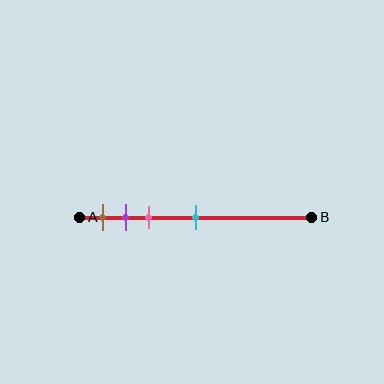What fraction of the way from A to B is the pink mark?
The pink mark is approximately 30% (0.3) of the way from A to B.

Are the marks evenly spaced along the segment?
No, the marks are not evenly spaced.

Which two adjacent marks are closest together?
The purple and pink marks are the closest adjacent pair.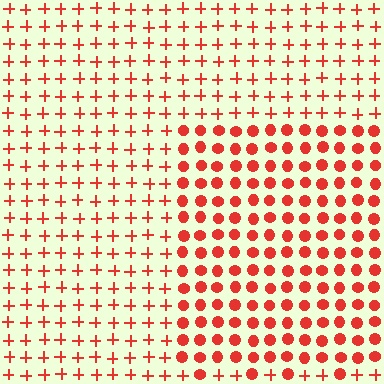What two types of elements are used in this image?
The image uses circles inside the rectangle region and plus signs outside it.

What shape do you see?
I see a rectangle.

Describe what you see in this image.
The image is filled with small red elements arranged in a uniform grid. A rectangle-shaped region contains circles, while the surrounding area contains plus signs. The boundary is defined purely by the change in element shape.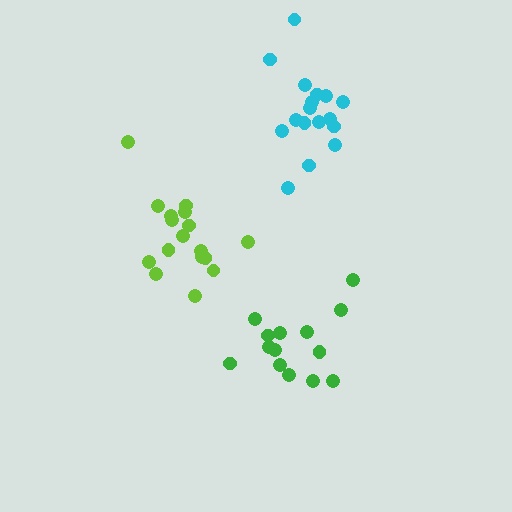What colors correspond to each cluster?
The clusters are colored: lime, green, cyan.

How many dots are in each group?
Group 1: 17 dots, Group 2: 14 dots, Group 3: 17 dots (48 total).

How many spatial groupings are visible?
There are 3 spatial groupings.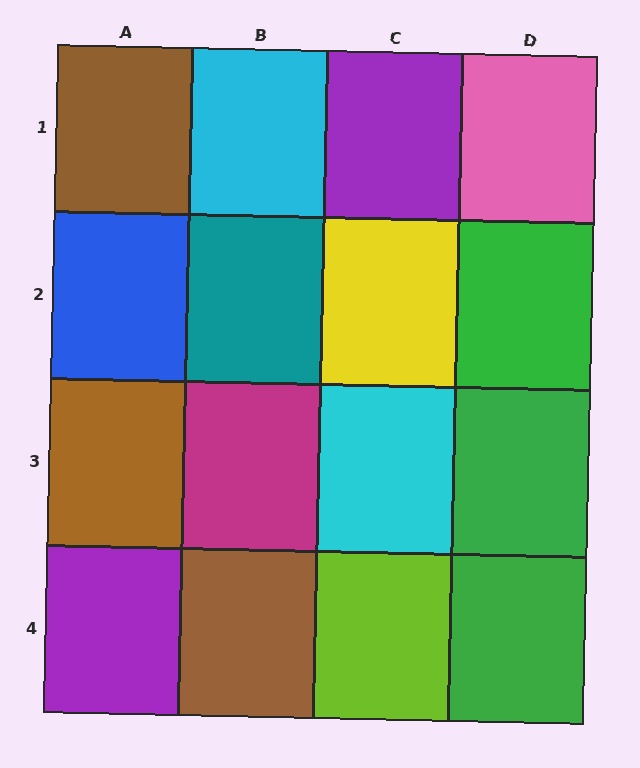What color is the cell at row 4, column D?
Green.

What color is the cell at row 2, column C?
Yellow.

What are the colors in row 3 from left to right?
Brown, magenta, cyan, green.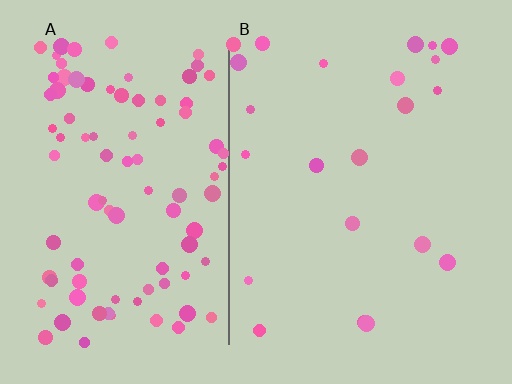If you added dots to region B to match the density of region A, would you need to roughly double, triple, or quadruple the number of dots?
Approximately quadruple.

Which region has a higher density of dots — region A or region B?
A (the left).